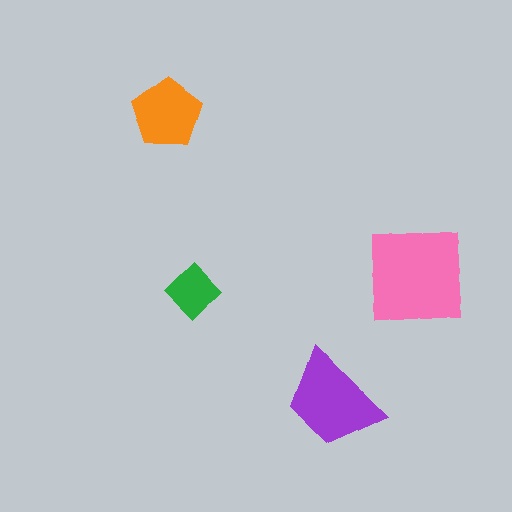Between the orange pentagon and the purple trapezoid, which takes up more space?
The purple trapezoid.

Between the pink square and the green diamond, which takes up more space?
The pink square.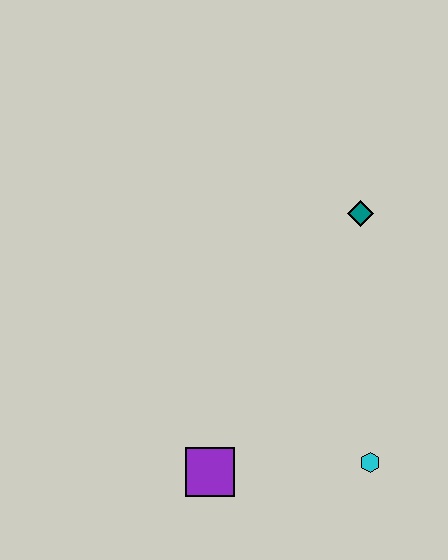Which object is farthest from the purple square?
The teal diamond is farthest from the purple square.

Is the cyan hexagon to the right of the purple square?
Yes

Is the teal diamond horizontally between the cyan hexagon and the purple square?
Yes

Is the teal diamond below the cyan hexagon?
No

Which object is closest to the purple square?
The cyan hexagon is closest to the purple square.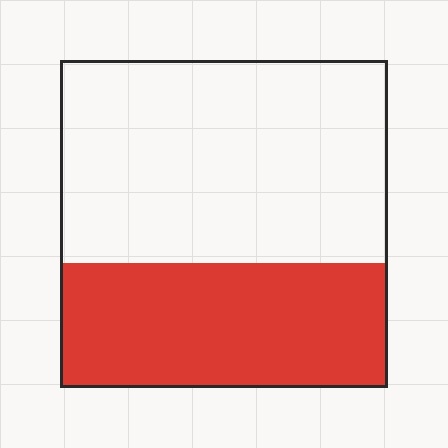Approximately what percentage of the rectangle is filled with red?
Approximately 40%.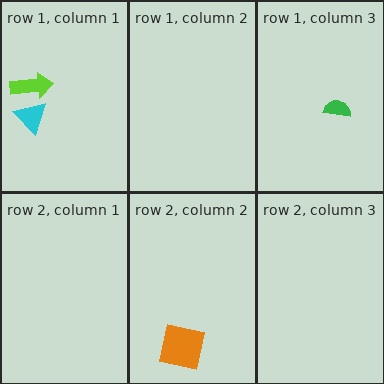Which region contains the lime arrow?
The row 1, column 1 region.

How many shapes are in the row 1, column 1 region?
2.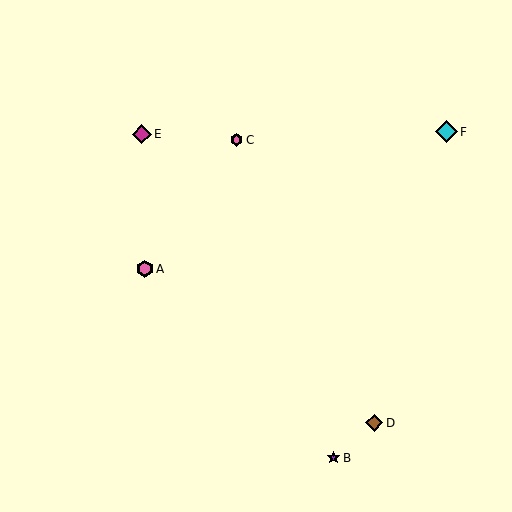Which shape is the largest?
The cyan diamond (labeled F) is the largest.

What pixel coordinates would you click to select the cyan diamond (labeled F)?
Click at (447, 132) to select the cyan diamond F.